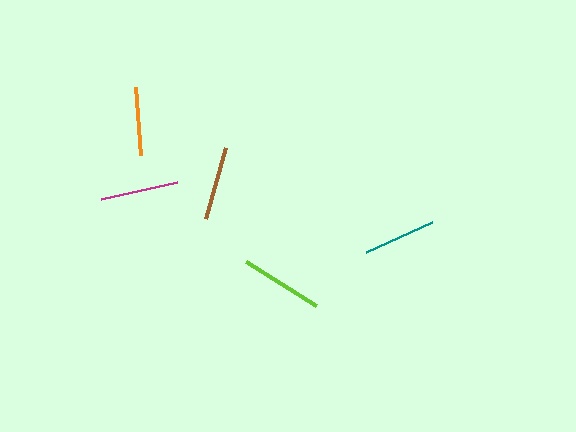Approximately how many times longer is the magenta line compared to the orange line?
The magenta line is approximately 1.1 times the length of the orange line.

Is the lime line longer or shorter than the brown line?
The lime line is longer than the brown line.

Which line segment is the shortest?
The orange line is the shortest at approximately 69 pixels.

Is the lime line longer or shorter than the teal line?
The lime line is longer than the teal line.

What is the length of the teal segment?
The teal segment is approximately 72 pixels long.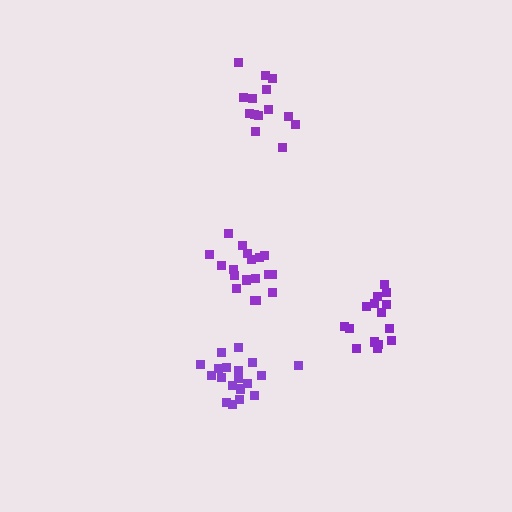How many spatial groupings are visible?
There are 4 spatial groupings.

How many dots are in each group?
Group 1: 14 dots, Group 2: 20 dots, Group 3: 15 dots, Group 4: 18 dots (67 total).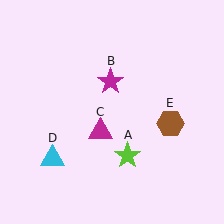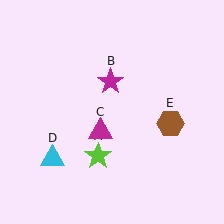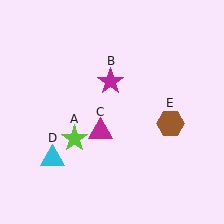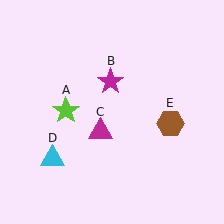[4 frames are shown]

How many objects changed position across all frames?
1 object changed position: lime star (object A).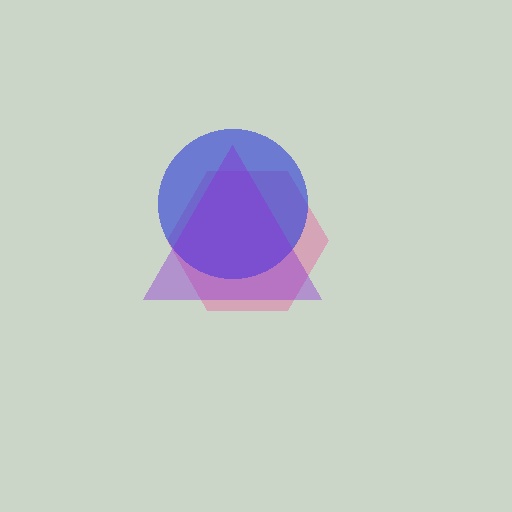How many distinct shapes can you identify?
There are 3 distinct shapes: a pink hexagon, a blue circle, a purple triangle.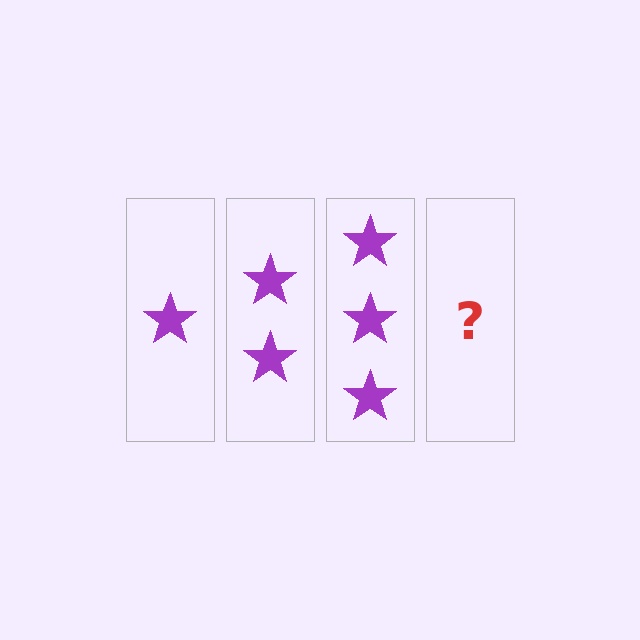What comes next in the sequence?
The next element should be 4 stars.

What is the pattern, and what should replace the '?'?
The pattern is that each step adds one more star. The '?' should be 4 stars.